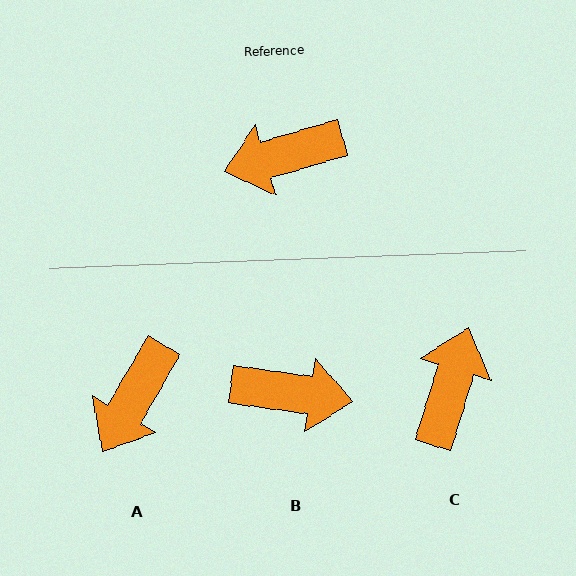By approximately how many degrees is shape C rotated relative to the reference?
Approximately 123 degrees clockwise.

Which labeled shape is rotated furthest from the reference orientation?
B, about 156 degrees away.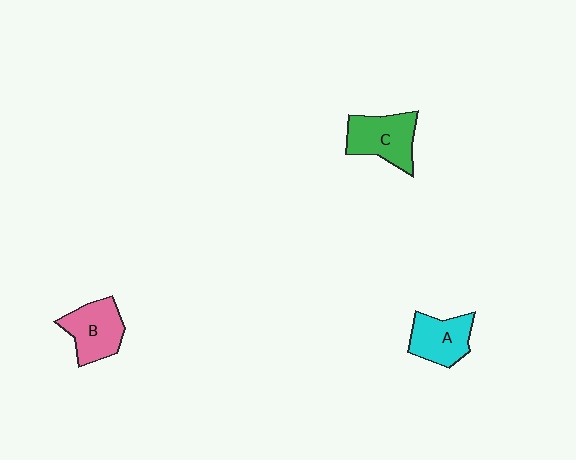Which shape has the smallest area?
Shape A (cyan).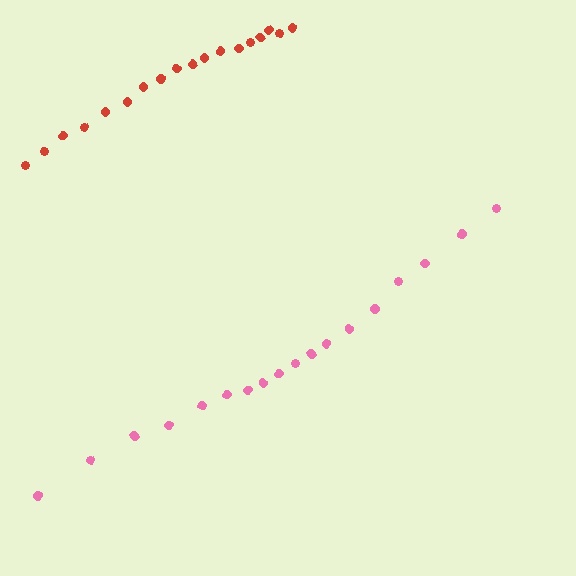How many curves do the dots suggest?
There are 2 distinct paths.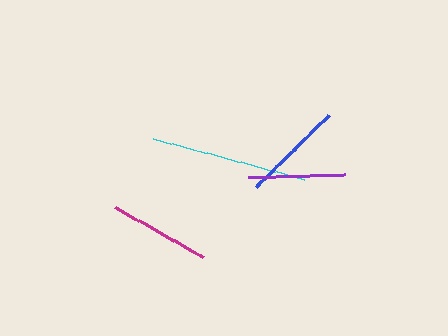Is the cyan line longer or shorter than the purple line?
The cyan line is longer than the purple line.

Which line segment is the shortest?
The purple line is the shortest at approximately 97 pixels.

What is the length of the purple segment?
The purple segment is approximately 97 pixels long.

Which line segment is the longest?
The cyan line is the longest at approximately 157 pixels.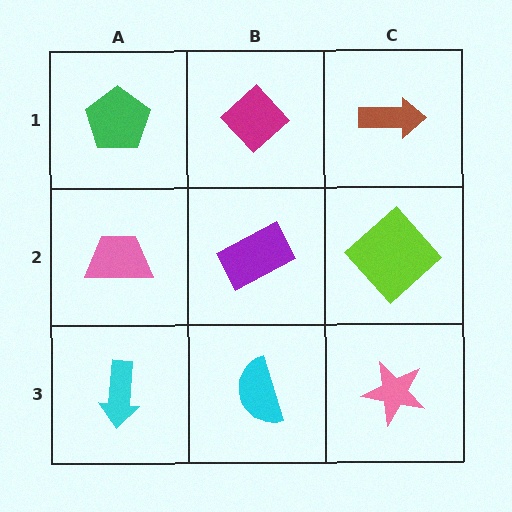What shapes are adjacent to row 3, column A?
A pink trapezoid (row 2, column A), a cyan semicircle (row 3, column B).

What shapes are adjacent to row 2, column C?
A brown arrow (row 1, column C), a pink star (row 3, column C), a purple rectangle (row 2, column B).